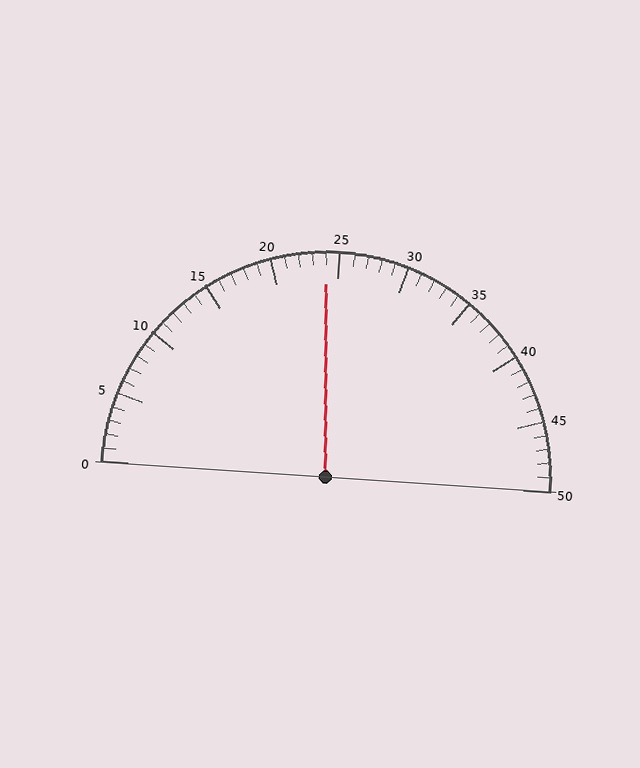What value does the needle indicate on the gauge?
The needle indicates approximately 24.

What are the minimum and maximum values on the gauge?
The gauge ranges from 0 to 50.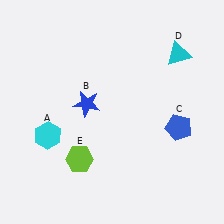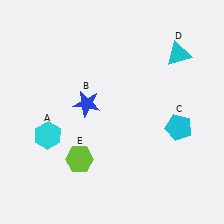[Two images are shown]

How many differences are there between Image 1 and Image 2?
There is 1 difference between the two images.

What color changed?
The pentagon (C) changed from blue in Image 1 to cyan in Image 2.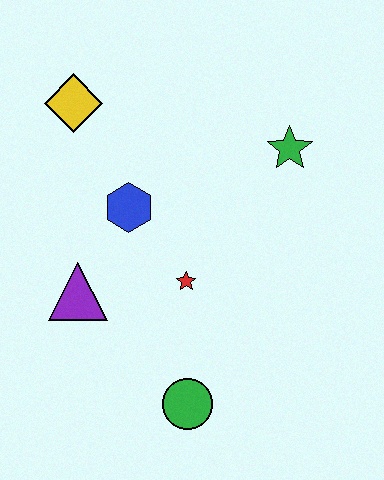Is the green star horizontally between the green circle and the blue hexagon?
No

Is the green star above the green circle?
Yes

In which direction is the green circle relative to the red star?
The green circle is below the red star.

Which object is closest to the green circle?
The red star is closest to the green circle.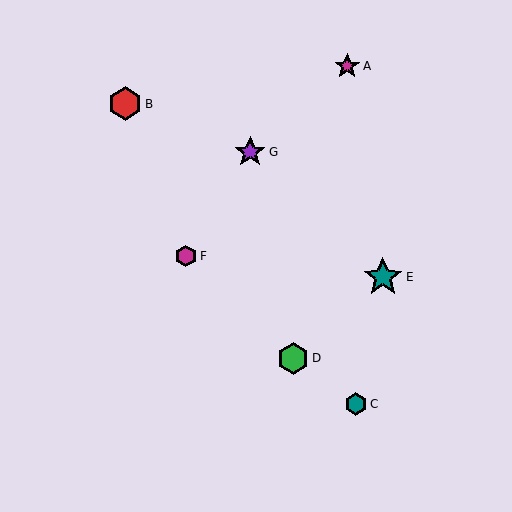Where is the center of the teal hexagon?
The center of the teal hexagon is at (356, 404).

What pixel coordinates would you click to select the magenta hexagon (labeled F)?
Click at (186, 256) to select the magenta hexagon F.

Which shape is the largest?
The teal star (labeled E) is the largest.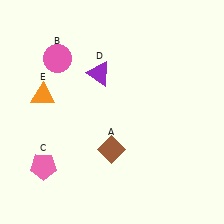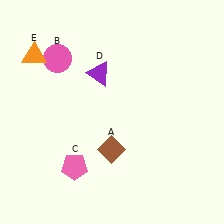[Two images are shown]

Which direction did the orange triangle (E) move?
The orange triangle (E) moved up.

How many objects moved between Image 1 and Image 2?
2 objects moved between the two images.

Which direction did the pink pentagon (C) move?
The pink pentagon (C) moved right.